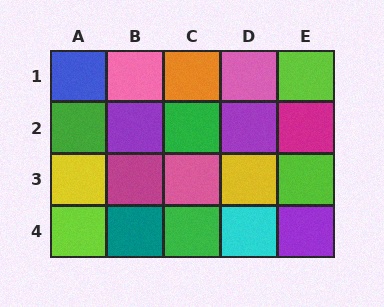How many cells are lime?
3 cells are lime.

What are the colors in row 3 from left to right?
Yellow, magenta, pink, yellow, lime.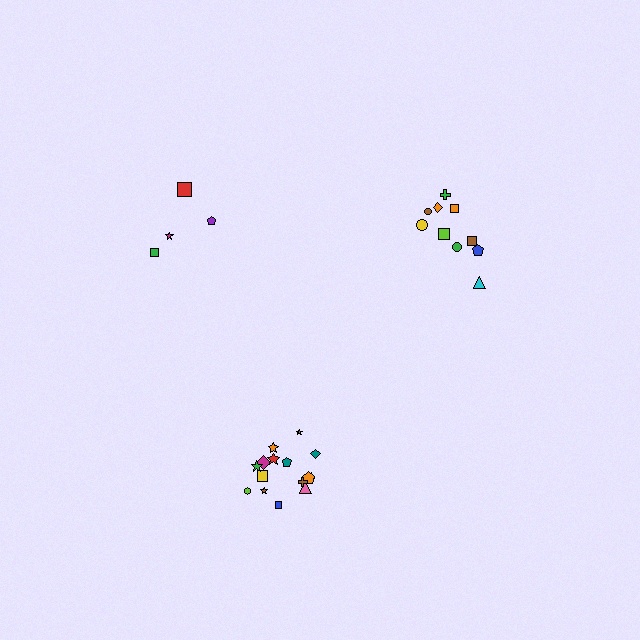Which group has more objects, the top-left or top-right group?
The top-right group.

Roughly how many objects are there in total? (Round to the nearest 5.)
Roughly 30 objects in total.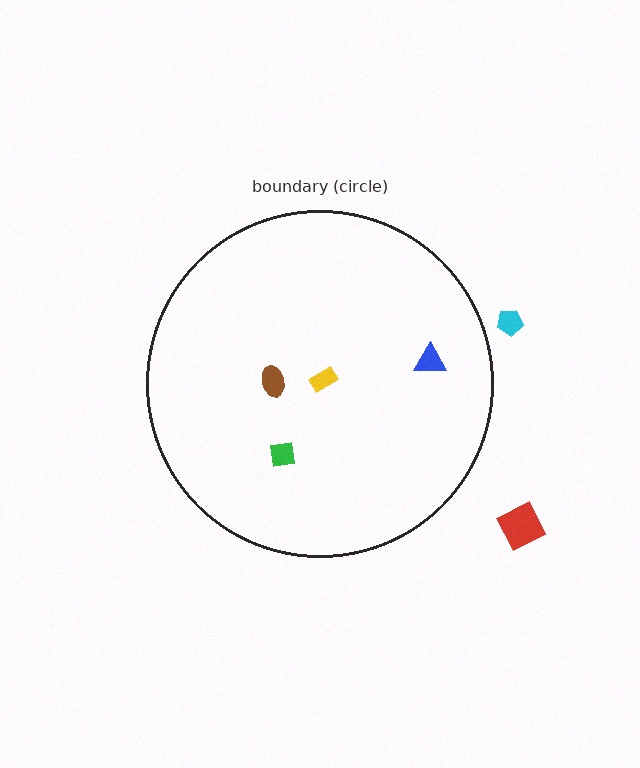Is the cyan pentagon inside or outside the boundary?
Outside.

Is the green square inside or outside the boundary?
Inside.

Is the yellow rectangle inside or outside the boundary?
Inside.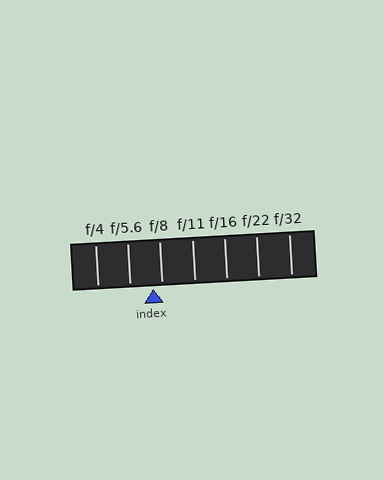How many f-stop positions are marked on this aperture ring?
There are 7 f-stop positions marked.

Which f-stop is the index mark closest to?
The index mark is closest to f/8.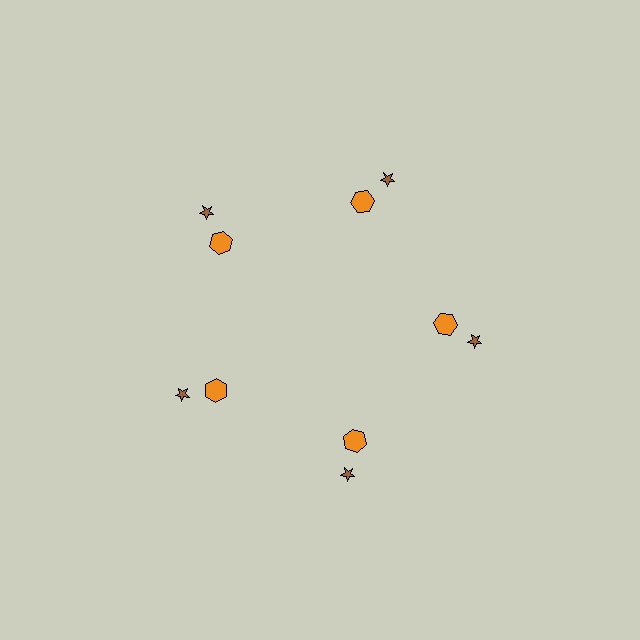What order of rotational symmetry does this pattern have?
This pattern has 5-fold rotational symmetry.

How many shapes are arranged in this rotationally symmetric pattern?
There are 10 shapes, arranged in 5 groups of 2.